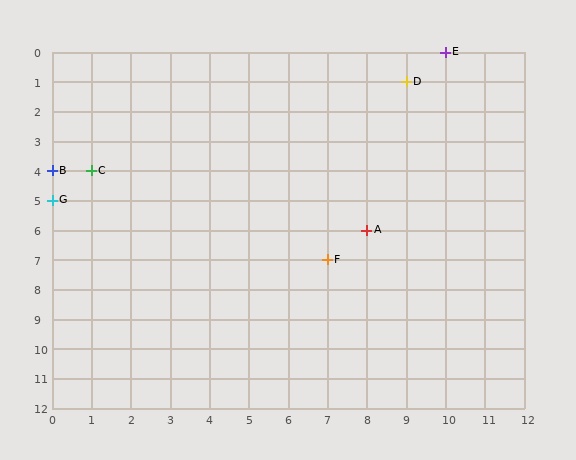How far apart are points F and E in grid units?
Points F and E are 3 columns and 7 rows apart (about 7.6 grid units diagonally).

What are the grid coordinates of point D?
Point D is at grid coordinates (9, 1).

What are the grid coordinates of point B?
Point B is at grid coordinates (0, 4).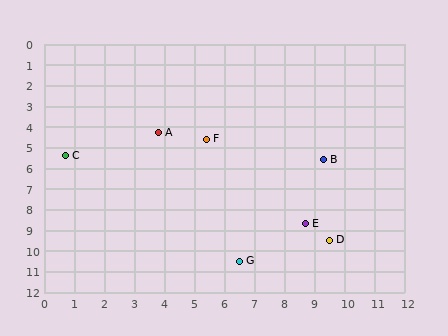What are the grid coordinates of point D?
Point D is at approximately (9.5, 9.5).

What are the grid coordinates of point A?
Point A is at approximately (3.8, 4.3).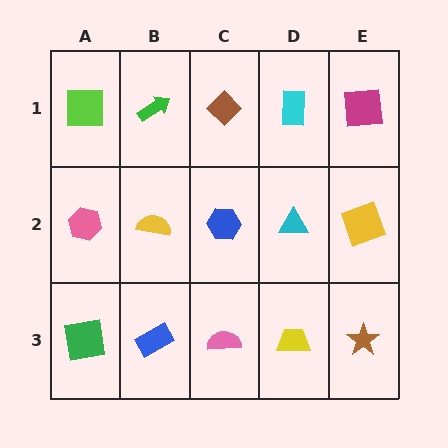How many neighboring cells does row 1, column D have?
3.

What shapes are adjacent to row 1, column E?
A yellow square (row 2, column E), a cyan rectangle (row 1, column D).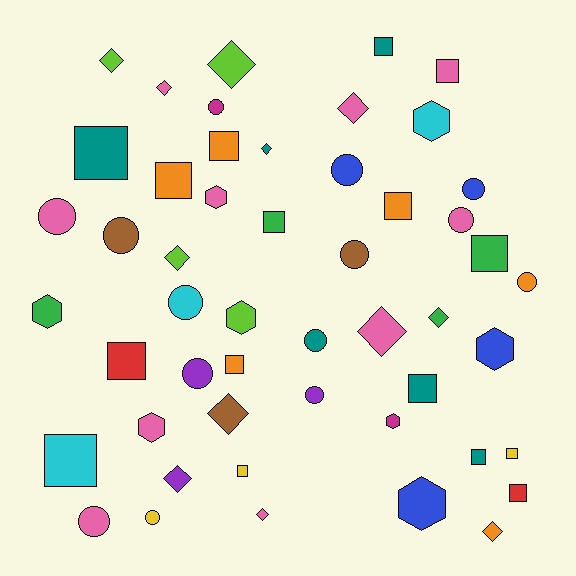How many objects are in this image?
There are 50 objects.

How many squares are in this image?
There are 16 squares.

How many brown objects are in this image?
There are 3 brown objects.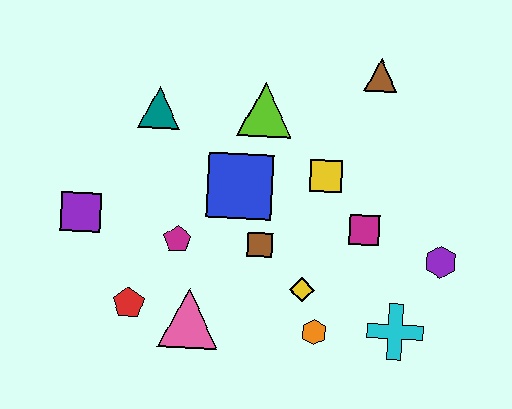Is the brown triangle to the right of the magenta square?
Yes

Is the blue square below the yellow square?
Yes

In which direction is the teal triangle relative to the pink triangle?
The teal triangle is above the pink triangle.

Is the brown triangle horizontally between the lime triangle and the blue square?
No